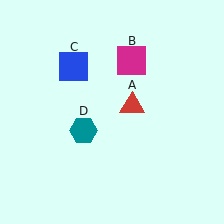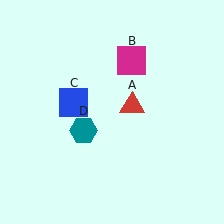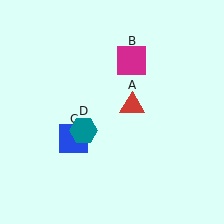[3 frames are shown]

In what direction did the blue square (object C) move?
The blue square (object C) moved down.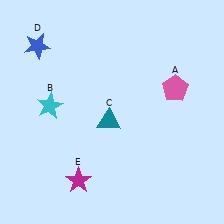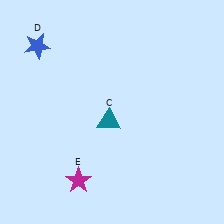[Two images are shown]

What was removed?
The cyan star (B), the pink pentagon (A) were removed in Image 2.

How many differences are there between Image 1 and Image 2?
There are 2 differences between the two images.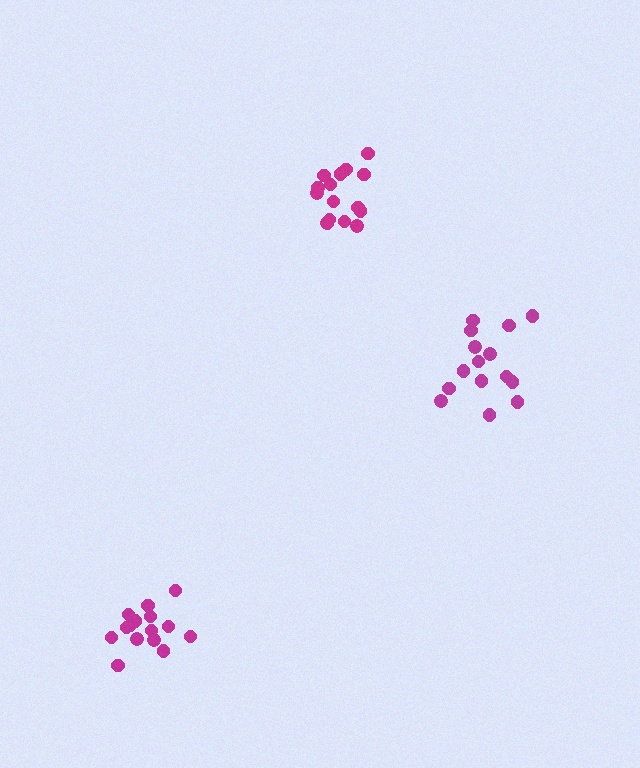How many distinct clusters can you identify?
There are 3 distinct clusters.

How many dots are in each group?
Group 1: 15 dots, Group 2: 15 dots, Group 3: 16 dots (46 total).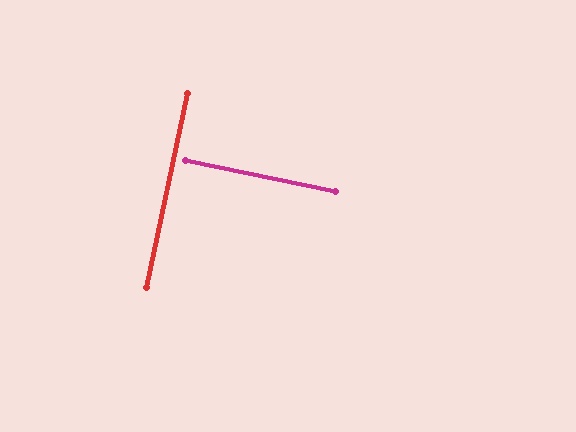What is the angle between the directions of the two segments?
Approximately 90 degrees.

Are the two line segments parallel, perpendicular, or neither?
Perpendicular — they meet at approximately 90°.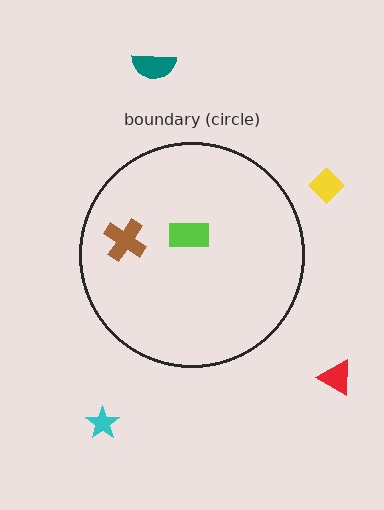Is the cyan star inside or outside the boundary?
Outside.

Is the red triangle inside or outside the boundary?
Outside.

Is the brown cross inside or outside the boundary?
Inside.